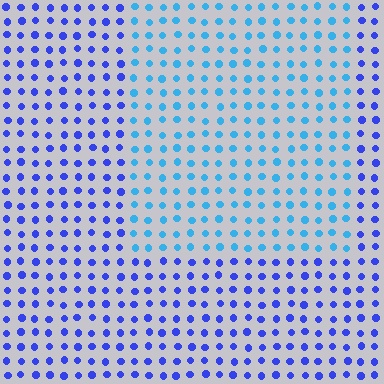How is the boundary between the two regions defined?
The boundary is defined purely by a slight shift in hue (about 37 degrees). Spacing, size, and orientation are identical on both sides.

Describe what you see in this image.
The image is filled with small blue elements in a uniform arrangement. A rectangle-shaped region is visible where the elements are tinted to a slightly different hue, forming a subtle color boundary.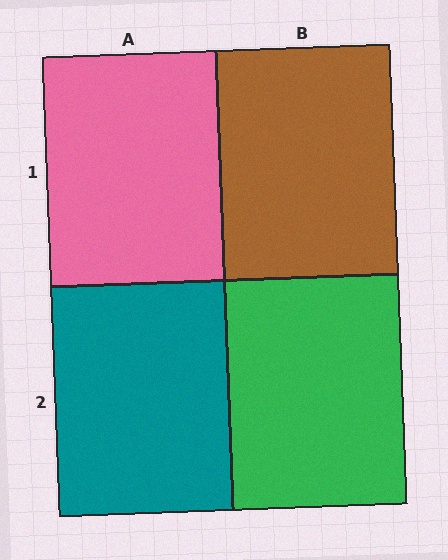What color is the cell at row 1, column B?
Brown.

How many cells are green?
1 cell is green.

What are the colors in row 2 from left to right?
Teal, green.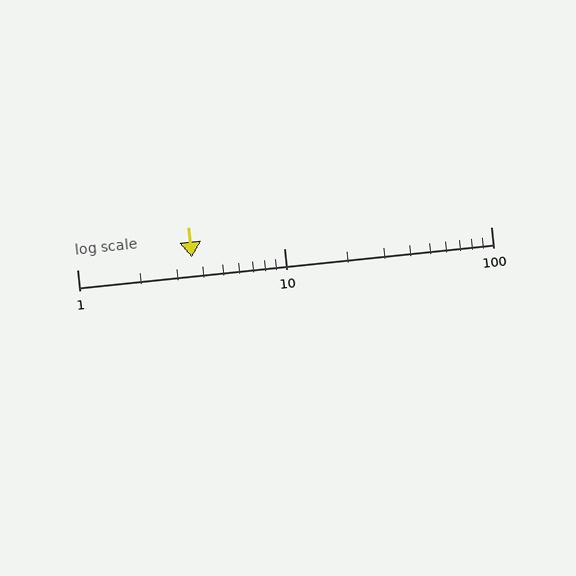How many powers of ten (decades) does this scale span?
The scale spans 2 decades, from 1 to 100.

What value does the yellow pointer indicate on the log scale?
The pointer indicates approximately 3.6.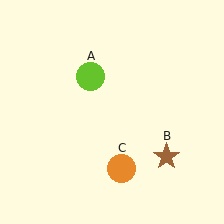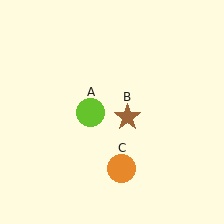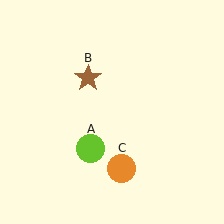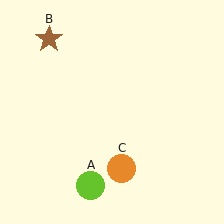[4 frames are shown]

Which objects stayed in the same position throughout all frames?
Orange circle (object C) remained stationary.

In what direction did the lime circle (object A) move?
The lime circle (object A) moved down.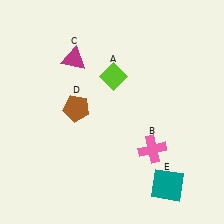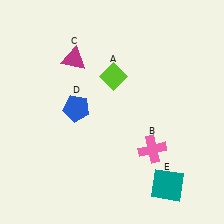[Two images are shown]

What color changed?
The pentagon (D) changed from brown in Image 1 to blue in Image 2.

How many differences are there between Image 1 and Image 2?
There is 1 difference between the two images.